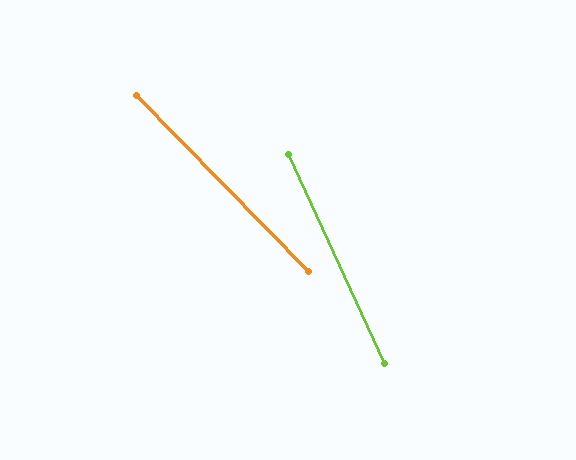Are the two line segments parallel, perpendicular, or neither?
Neither parallel nor perpendicular — they differ by about 20°.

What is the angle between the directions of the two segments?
Approximately 20 degrees.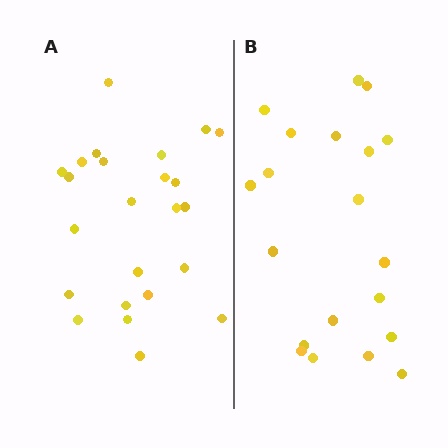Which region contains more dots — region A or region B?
Region A (the left region) has more dots.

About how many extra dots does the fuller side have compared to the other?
Region A has about 4 more dots than region B.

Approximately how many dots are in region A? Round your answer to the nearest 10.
About 20 dots. (The exact count is 24, which rounds to 20.)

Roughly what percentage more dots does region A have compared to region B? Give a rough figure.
About 20% more.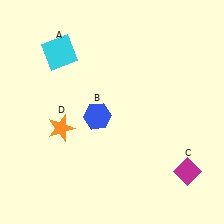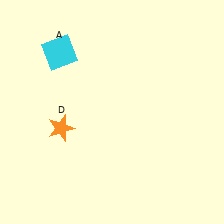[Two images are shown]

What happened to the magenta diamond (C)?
The magenta diamond (C) was removed in Image 2. It was in the bottom-right area of Image 1.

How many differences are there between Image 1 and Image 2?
There are 2 differences between the two images.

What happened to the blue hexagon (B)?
The blue hexagon (B) was removed in Image 2. It was in the bottom-left area of Image 1.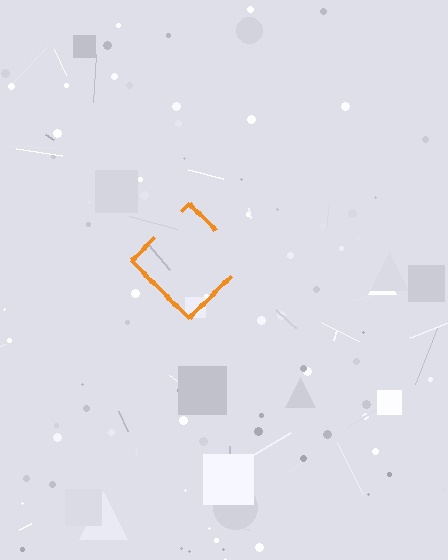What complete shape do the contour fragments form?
The contour fragments form a diamond.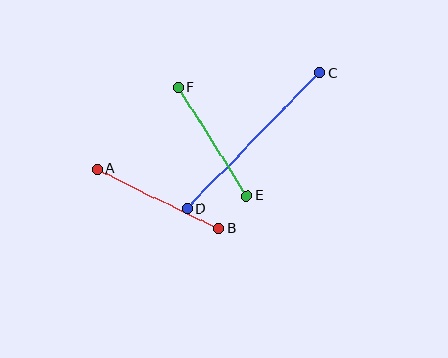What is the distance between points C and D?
The distance is approximately 189 pixels.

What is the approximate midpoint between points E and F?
The midpoint is at approximately (213, 141) pixels.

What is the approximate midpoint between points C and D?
The midpoint is at approximately (253, 141) pixels.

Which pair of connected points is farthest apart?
Points C and D are farthest apart.